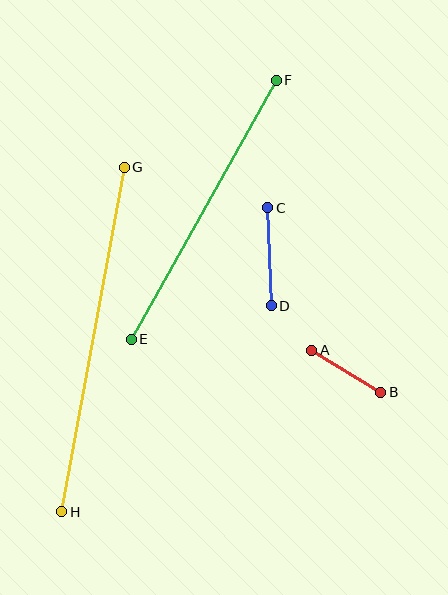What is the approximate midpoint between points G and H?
The midpoint is at approximately (93, 339) pixels.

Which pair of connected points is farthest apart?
Points G and H are farthest apart.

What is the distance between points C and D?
The distance is approximately 98 pixels.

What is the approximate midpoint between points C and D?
The midpoint is at approximately (270, 257) pixels.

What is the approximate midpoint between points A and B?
The midpoint is at approximately (346, 371) pixels.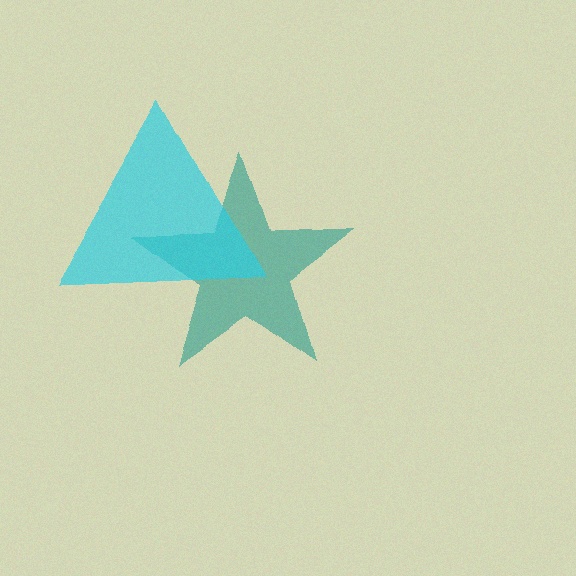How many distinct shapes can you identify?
There are 2 distinct shapes: a teal star, a cyan triangle.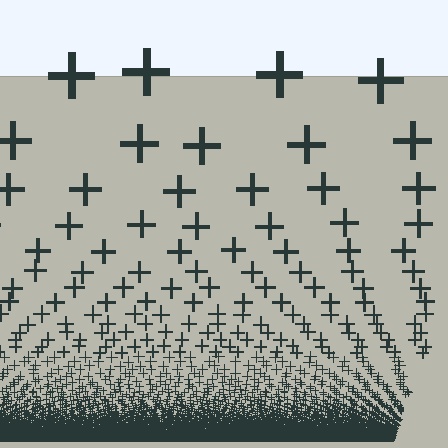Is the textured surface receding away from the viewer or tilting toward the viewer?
The surface appears to tilt toward the viewer. Texture elements get larger and sparser toward the top.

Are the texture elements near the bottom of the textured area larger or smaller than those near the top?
Smaller. The gradient is inverted — elements near the bottom are smaller and denser.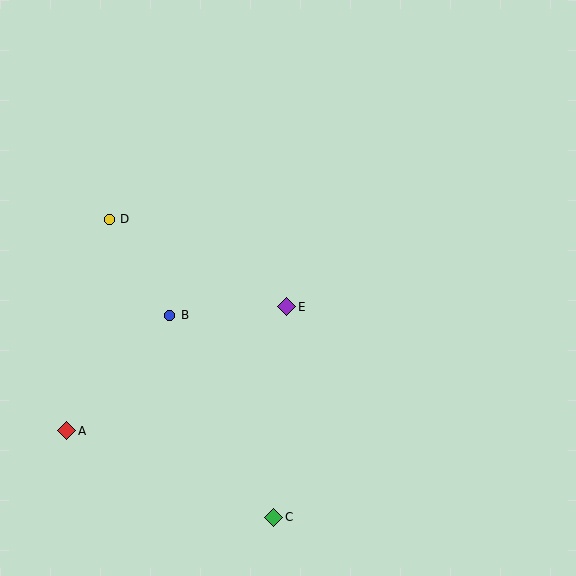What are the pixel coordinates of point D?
Point D is at (109, 219).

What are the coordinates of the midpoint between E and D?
The midpoint between E and D is at (198, 263).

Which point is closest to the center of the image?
Point E at (286, 307) is closest to the center.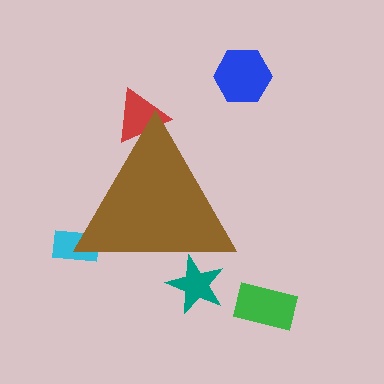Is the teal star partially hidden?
Yes, the teal star is partially hidden behind the brown triangle.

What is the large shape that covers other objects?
A brown triangle.